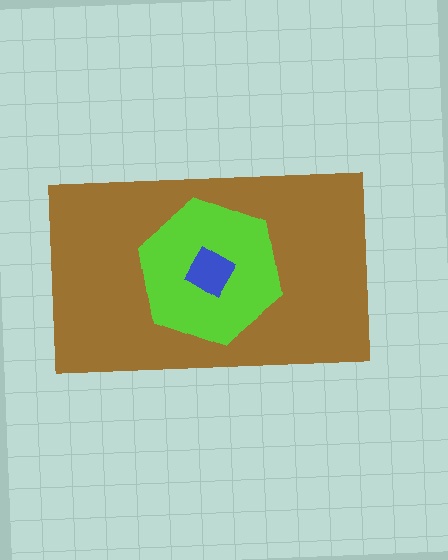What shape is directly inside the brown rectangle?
The lime hexagon.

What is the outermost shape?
The brown rectangle.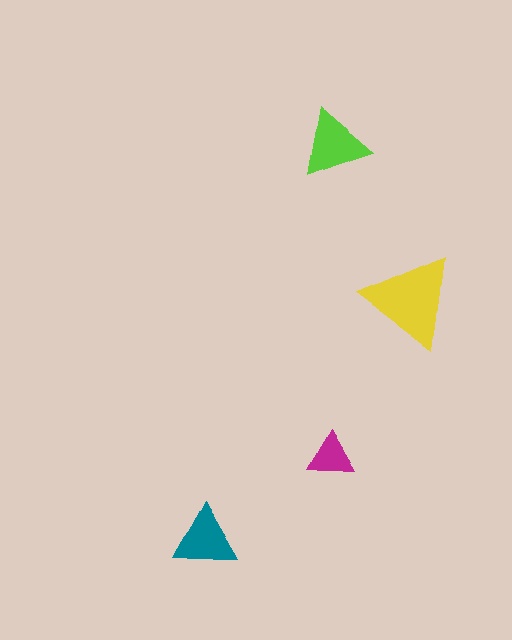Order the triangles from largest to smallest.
the yellow one, the lime one, the teal one, the magenta one.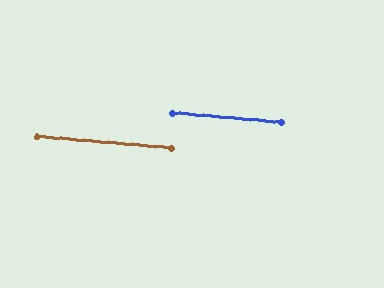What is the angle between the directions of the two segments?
Approximately 0 degrees.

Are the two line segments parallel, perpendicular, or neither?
Parallel — their directions differ by only 0.3°.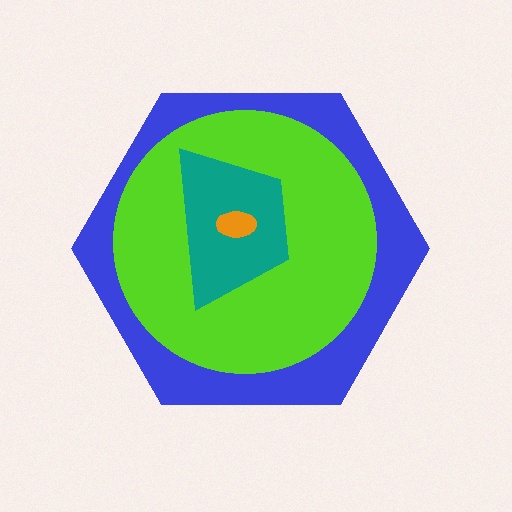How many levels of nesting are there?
4.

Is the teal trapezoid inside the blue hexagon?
Yes.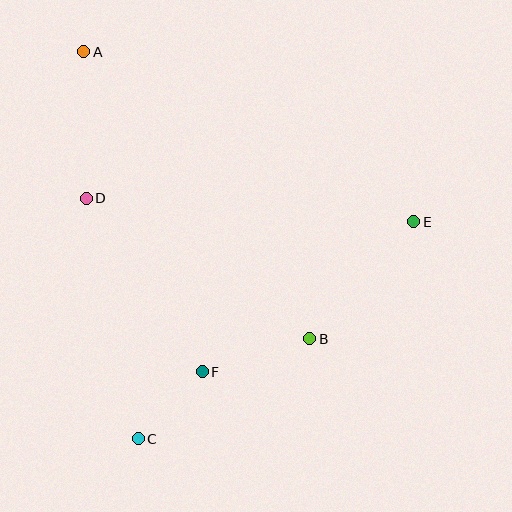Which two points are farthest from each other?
Points A and C are farthest from each other.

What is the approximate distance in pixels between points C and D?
The distance between C and D is approximately 246 pixels.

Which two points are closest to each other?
Points C and F are closest to each other.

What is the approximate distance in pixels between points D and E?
The distance between D and E is approximately 328 pixels.